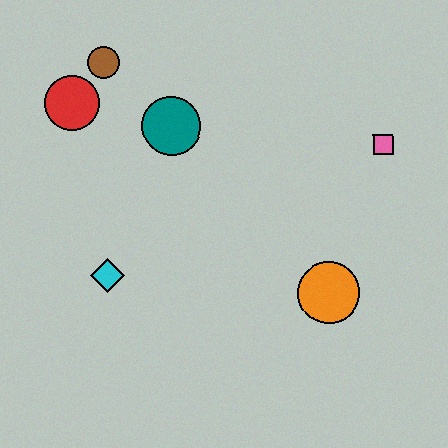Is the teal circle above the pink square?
Yes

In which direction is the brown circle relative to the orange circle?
The brown circle is above the orange circle.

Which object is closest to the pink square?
The orange circle is closest to the pink square.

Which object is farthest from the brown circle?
The orange circle is farthest from the brown circle.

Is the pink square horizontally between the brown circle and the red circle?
No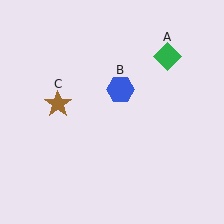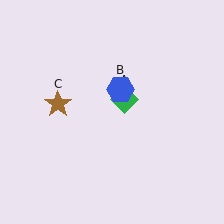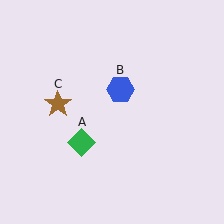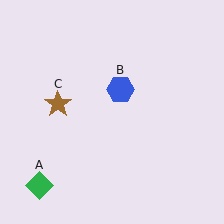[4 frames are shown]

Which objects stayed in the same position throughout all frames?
Blue hexagon (object B) and brown star (object C) remained stationary.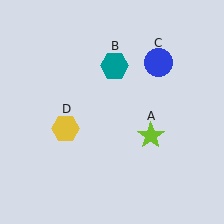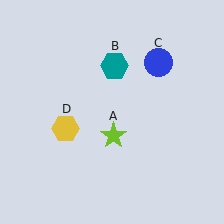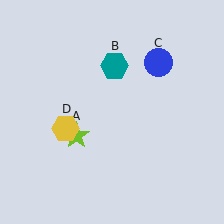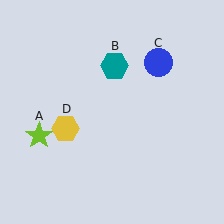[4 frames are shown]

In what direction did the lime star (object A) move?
The lime star (object A) moved left.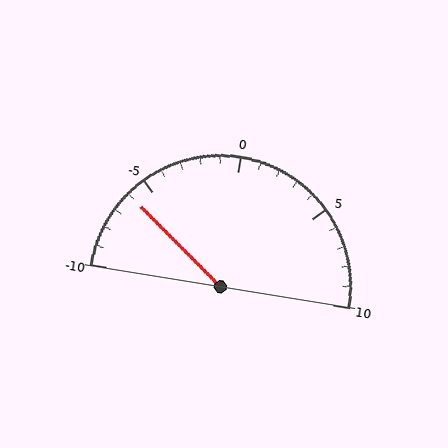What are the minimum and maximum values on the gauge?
The gauge ranges from -10 to 10.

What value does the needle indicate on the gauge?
The needle indicates approximately -6.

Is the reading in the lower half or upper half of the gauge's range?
The reading is in the lower half of the range (-10 to 10).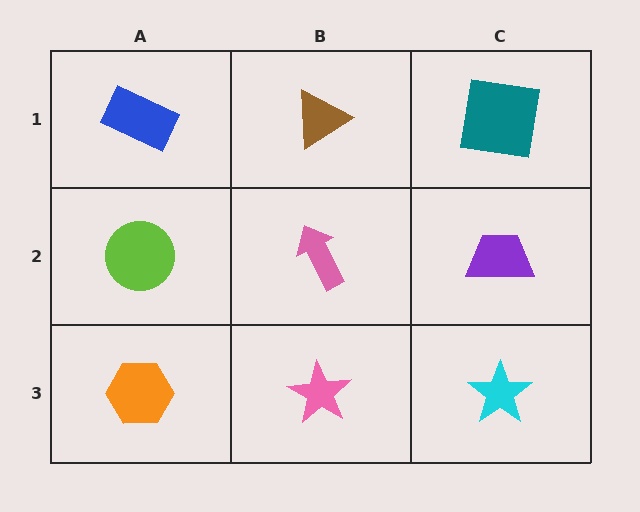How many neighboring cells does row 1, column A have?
2.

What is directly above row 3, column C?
A purple trapezoid.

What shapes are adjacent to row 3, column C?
A purple trapezoid (row 2, column C), a pink star (row 3, column B).